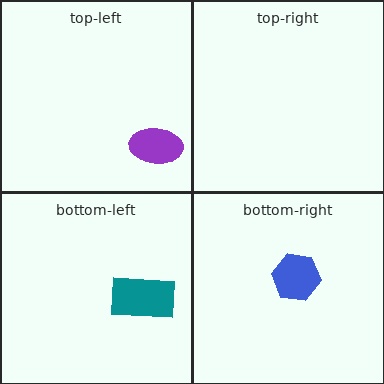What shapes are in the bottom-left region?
The teal rectangle.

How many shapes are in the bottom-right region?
1.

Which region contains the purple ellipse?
The top-left region.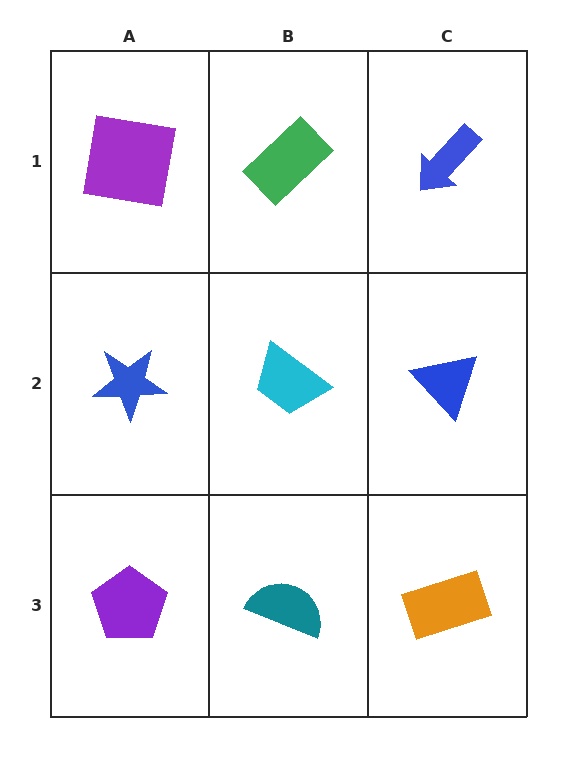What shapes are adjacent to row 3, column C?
A blue triangle (row 2, column C), a teal semicircle (row 3, column B).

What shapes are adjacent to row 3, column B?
A cyan trapezoid (row 2, column B), a purple pentagon (row 3, column A), an orange rectangle (row 3, column C).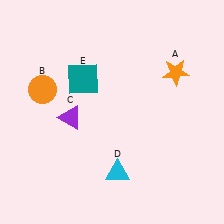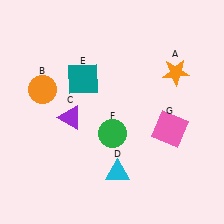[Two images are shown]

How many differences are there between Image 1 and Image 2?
There are 2 differences between the two images.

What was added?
A green circle (F), a pink square (G) were added in Image 2.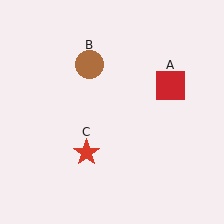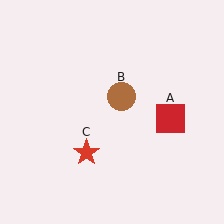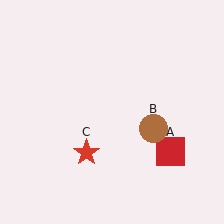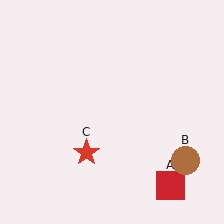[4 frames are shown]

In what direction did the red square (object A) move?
The red square (object A) moved down.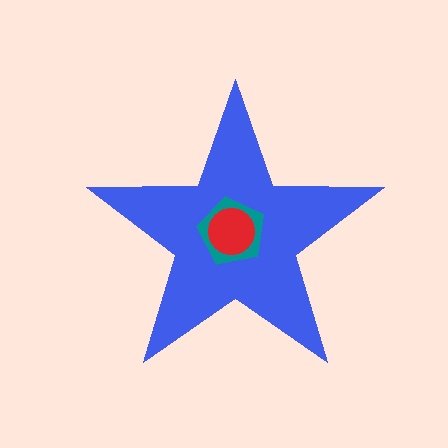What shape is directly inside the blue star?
The teal pentagon.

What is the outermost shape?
The blue star.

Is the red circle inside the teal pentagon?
Yes.